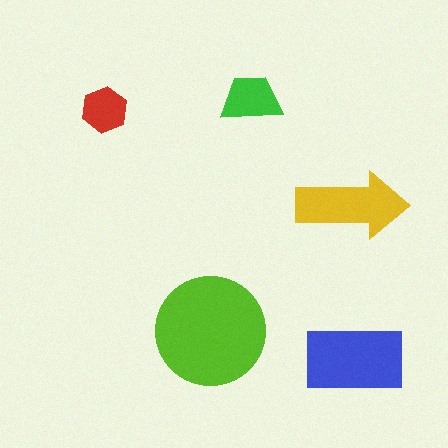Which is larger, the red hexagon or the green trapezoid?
The green trapezoid.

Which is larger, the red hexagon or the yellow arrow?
The yellow arrow.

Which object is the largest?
The lime circle.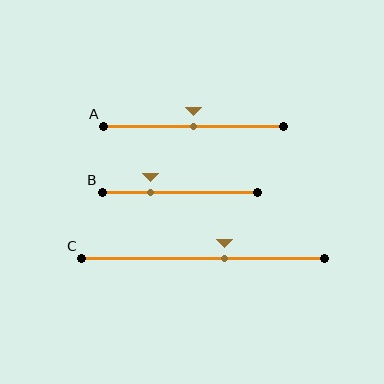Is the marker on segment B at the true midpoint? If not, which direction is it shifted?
No, the marker on segment B is shifted to the left by about 19% of the segment length.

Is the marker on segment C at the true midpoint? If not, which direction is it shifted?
No, the marker on segment C is shifted to the right by about 9% of the segment length.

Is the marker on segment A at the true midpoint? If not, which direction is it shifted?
Yes, the marker on segment A is at the true midpoint.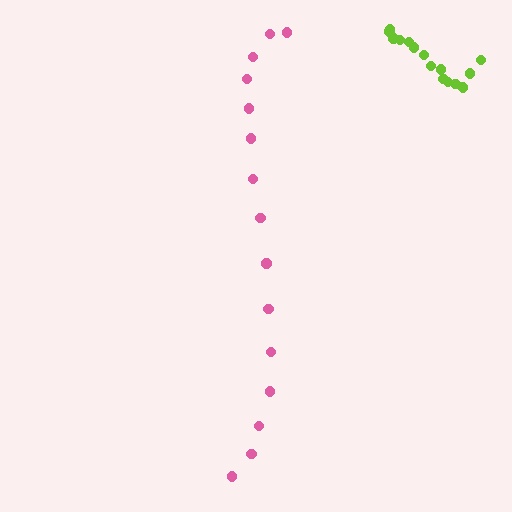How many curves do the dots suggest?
There are 2 distinct paths.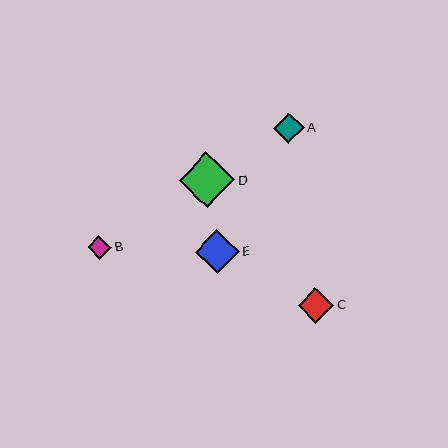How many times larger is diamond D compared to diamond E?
Diamond D is approximately 1.3 times the size of diamond E.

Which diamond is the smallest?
Diamond B is the smallest with a size of approximately 23 pixels.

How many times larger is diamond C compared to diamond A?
Diamond C is approximately 1.2 times the size of diamond A.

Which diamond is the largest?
Diamond D is the largest with a size of approximately 56 pixels.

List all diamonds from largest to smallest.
From largest to smallest: D, E, C, A, B.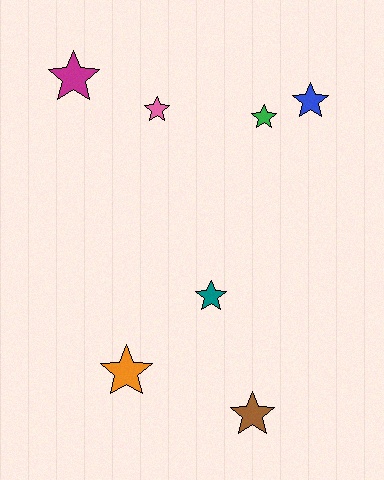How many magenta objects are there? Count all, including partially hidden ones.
There is 1 magenta object.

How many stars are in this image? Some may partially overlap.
There are 7 stars.